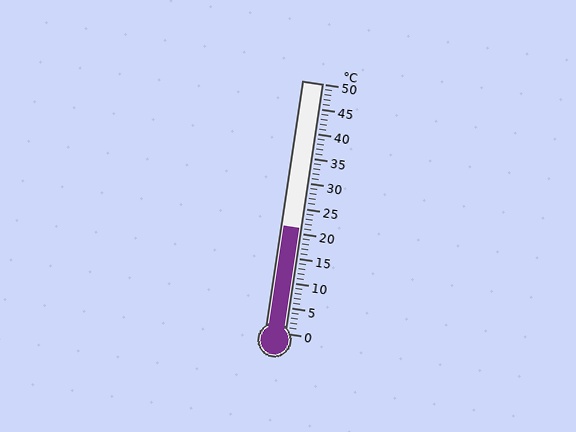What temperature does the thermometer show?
The thermometer shows approximately 21°C.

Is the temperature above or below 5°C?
The temperature is above 5°C.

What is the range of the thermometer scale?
The thermometer scale ranges from 0°C to 50°C.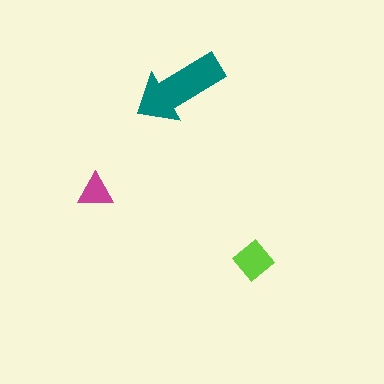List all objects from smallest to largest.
The magenta triangle, the lime diamond, the teal arrow.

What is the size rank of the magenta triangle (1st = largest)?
3rd.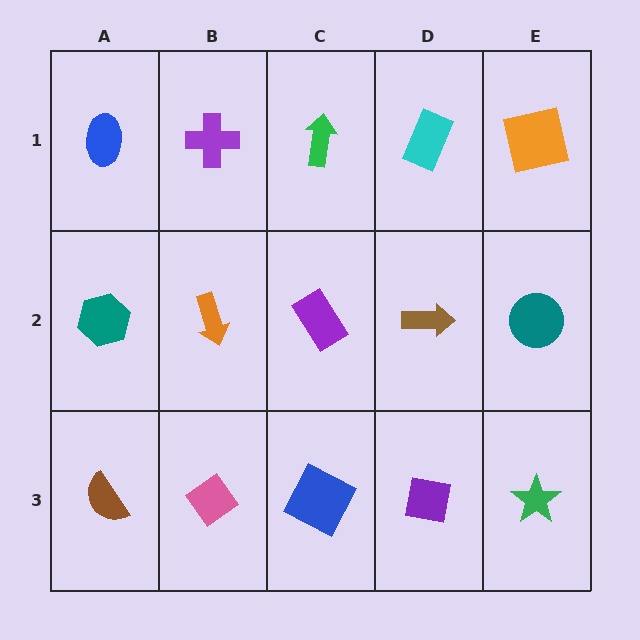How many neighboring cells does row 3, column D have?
3.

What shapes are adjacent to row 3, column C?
A purple rectangle (row 2, column C), a pink diamond (row 3, column B), a purple square (row 3, column D).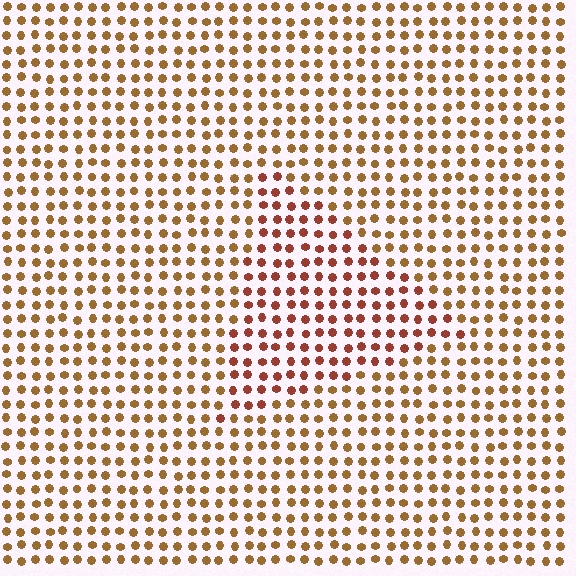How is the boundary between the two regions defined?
The boundary is defined purely by a slight shift in hue (about 28 degrees). Spacing, size, and orientation are identical on both sides.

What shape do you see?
I see a triangle.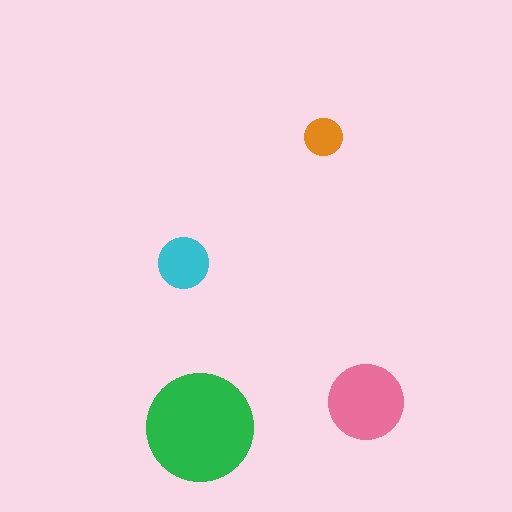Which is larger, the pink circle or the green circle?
The green one.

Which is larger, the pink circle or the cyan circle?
The pink one.